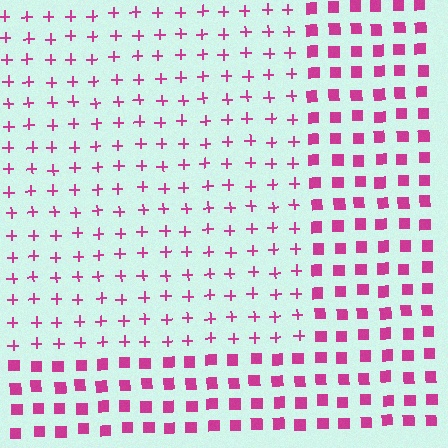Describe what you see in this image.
The image is filled with small magenta elements arranged in a uniform grid. A rectangle-shaped region contains plus signs, while the surrounding area contains squares. The boundary is defined purely by the change in element shape.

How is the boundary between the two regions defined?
The boundary is defined by a change in element shape: plus signs inside vs. squares outside. All elements share the same color and spacing.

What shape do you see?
I see a rectangle.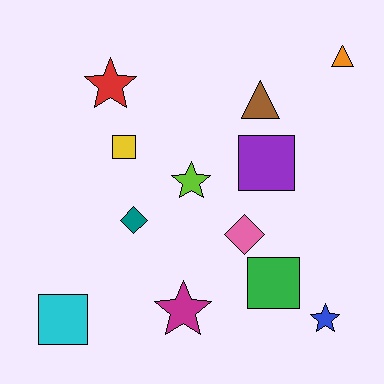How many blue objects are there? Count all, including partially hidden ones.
There is 1 blue object.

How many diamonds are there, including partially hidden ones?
There are 2 diamonds.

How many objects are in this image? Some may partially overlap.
There are 12 objects.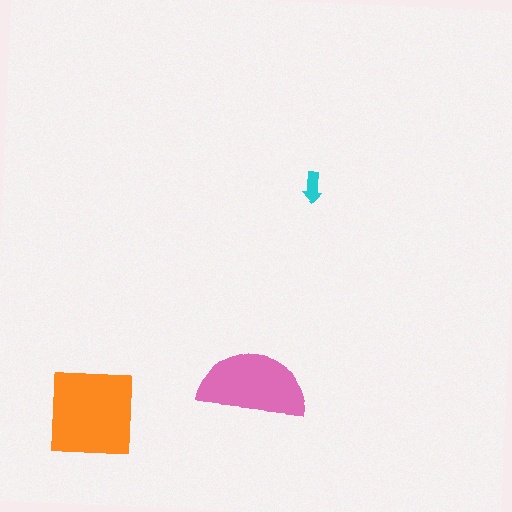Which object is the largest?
The orange square.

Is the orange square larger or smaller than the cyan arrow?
Larger.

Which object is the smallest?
The cyan arrow.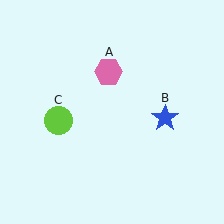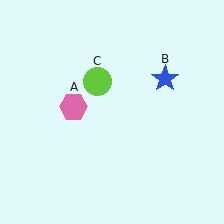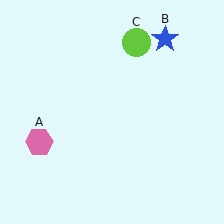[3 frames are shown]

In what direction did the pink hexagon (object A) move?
The pink hexagon (object A) moved down and to the left.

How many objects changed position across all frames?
3 objects changed position: pink hexagon (object A), blue star (object B), lime circle (object C).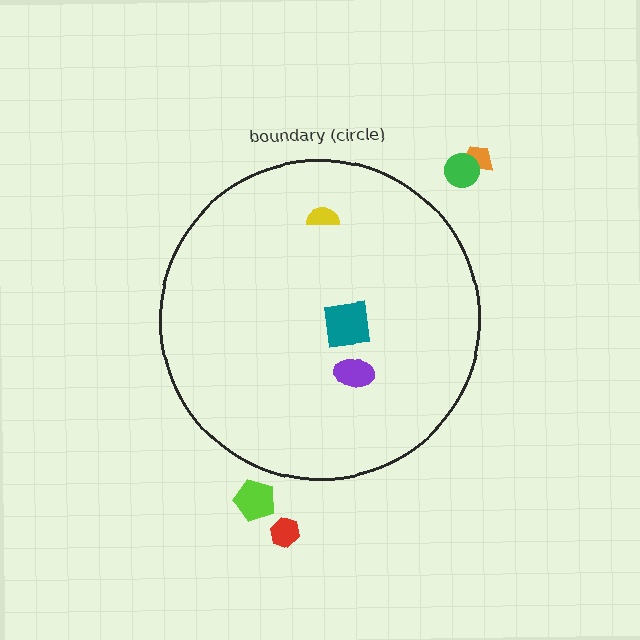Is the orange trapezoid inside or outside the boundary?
Outside.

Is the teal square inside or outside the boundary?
Inside.